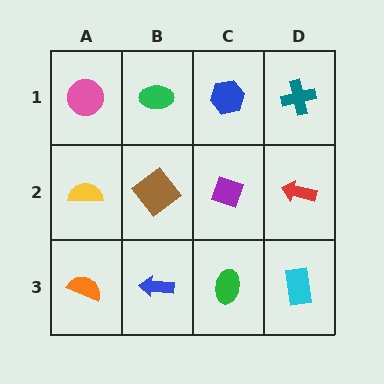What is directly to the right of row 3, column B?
A green ellipse.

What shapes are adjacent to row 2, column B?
A green ellipse (row 1, column B), a blue arrow (row 3, column B), a yellow semicircle (row 2, column A), a purple diamond (row 2, column C).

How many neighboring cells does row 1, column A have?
2.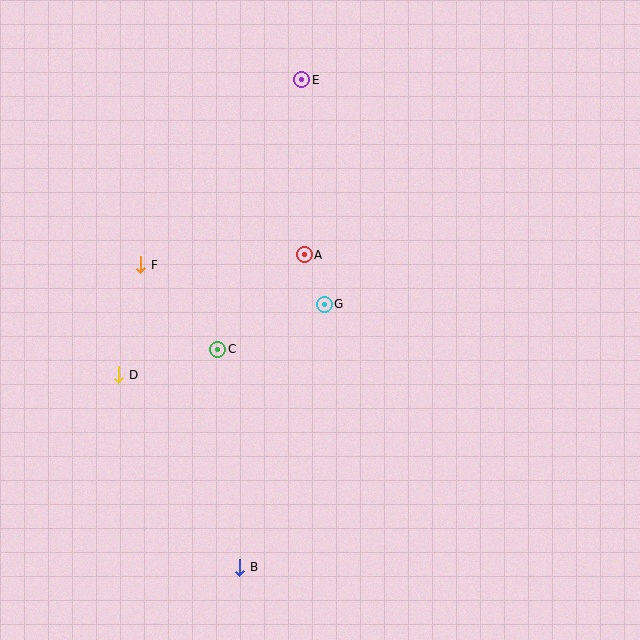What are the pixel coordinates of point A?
Point A is at (304, 255).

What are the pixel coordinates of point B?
Point B is at (240, 567).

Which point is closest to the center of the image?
Point G at (324, 304) is closest to the center.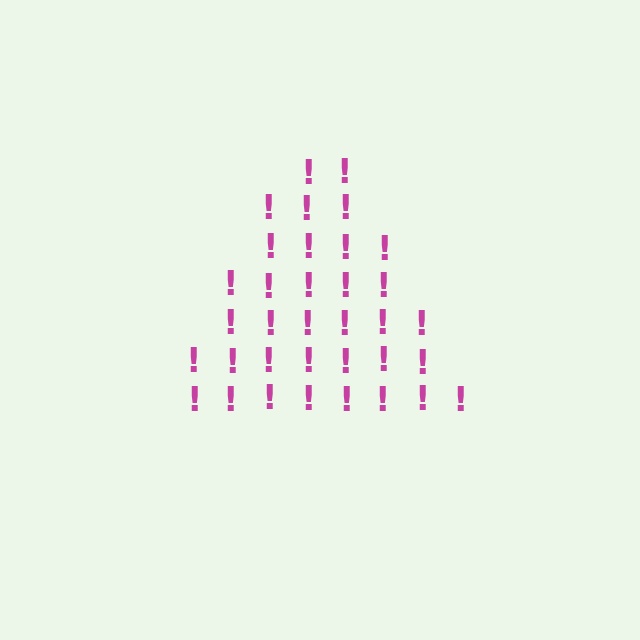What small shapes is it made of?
It is made of small exclamation marks.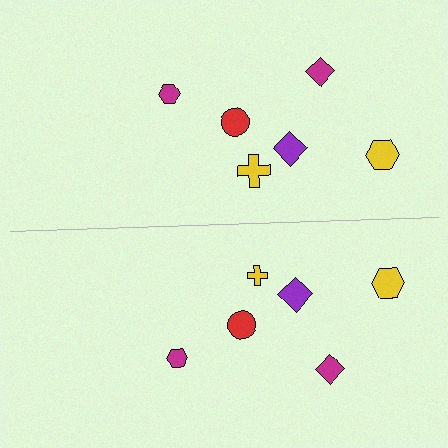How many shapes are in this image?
There are 12 shapes in this image.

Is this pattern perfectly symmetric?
No, the pattern is not perfectly symmetric. The yellow cross on the bottom side has a different size than its mirror counterpart.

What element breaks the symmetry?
The yellow cross on the bottom side has a different size than its mirror counterpart.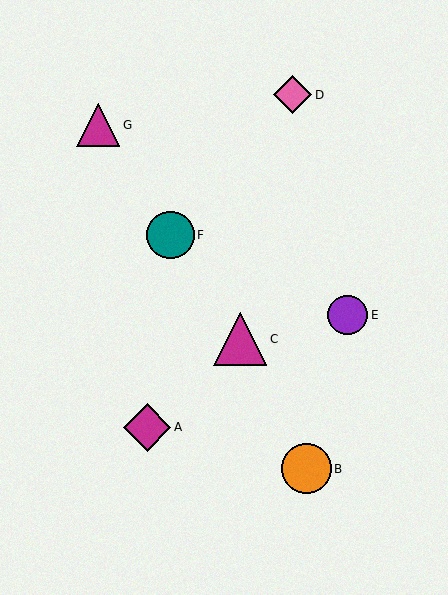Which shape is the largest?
The magenta triangle (labeled C) is the largest.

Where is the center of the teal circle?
The center of the teal circle is at (170, 235).